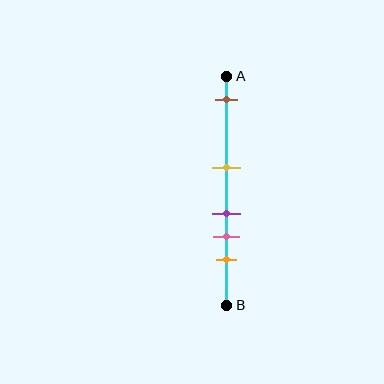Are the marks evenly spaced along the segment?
No, the marks are not evenly spaced.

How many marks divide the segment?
There are 5 marks dividing the segment.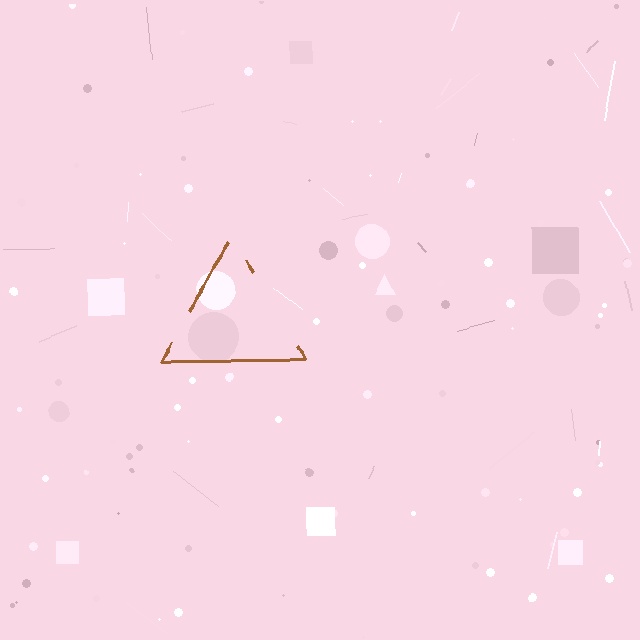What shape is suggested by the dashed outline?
The dashed outline suggests a triangle.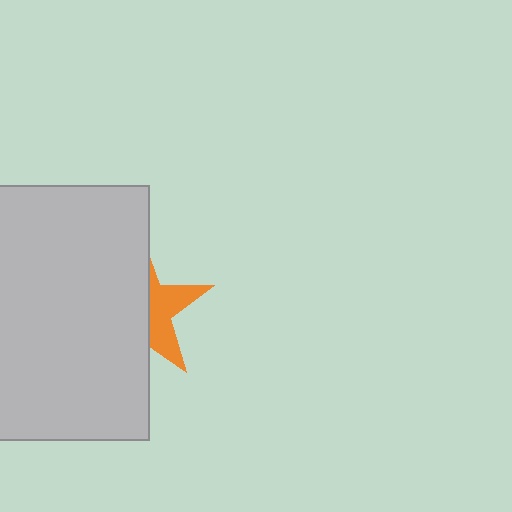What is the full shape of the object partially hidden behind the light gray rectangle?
The partially hidden object is an orange star.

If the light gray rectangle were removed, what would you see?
You would see the complete orange star.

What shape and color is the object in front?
The object in front is a light gray rectangle.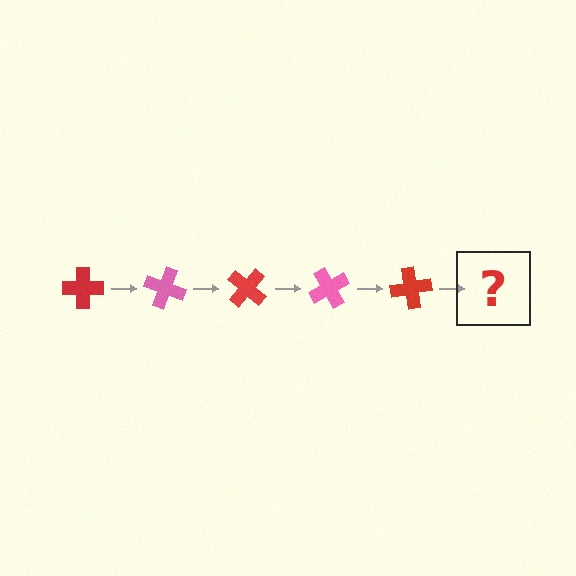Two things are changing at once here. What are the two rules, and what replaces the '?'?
The two rules are that it rotates 20 degrees each step and the color cycles through red and pink. The '?' should be a pink cross, rotated 100 degrees from the start.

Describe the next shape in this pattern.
It should be a pink cross, rotated 100 degrees from the start.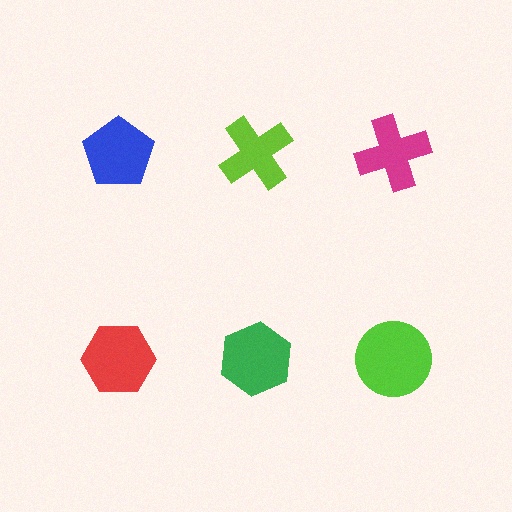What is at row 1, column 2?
A lime cross.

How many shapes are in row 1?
3 shapes.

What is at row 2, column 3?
A lime circle.